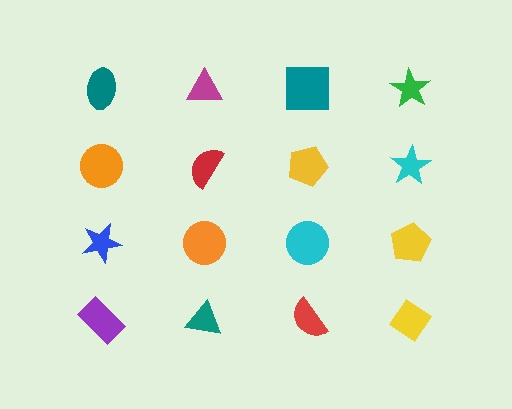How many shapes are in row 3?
4 shapes.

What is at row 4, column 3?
A red semicircle.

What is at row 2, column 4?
A cyan star.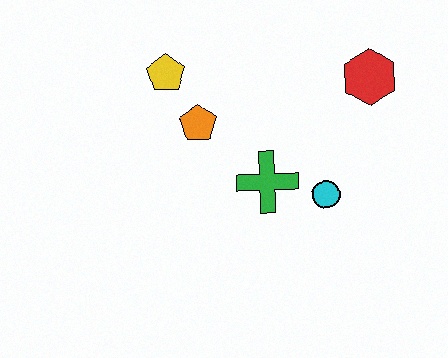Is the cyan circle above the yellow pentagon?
No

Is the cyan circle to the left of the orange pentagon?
No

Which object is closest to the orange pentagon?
The yellow pentagon is closest to the orange pentagon.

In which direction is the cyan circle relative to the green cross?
The cyan circle is to the right of the green cross.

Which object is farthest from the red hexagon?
The yellow pentagon is farthest from the red hexagon.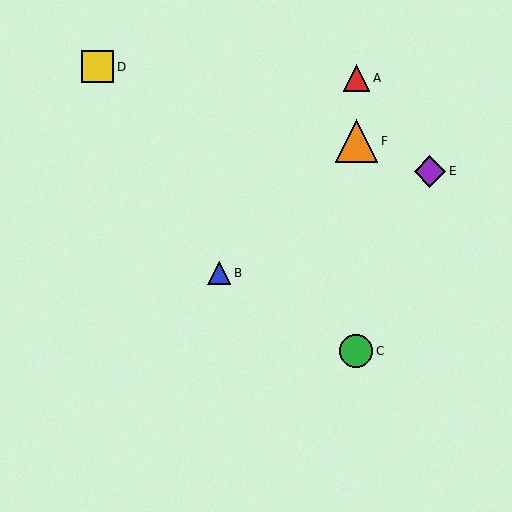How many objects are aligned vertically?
3 objects (A, C, F) are aligned vertically.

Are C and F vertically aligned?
Yes, both are at x≈356.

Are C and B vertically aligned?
No, C is at x≈356 and B is at x≈219.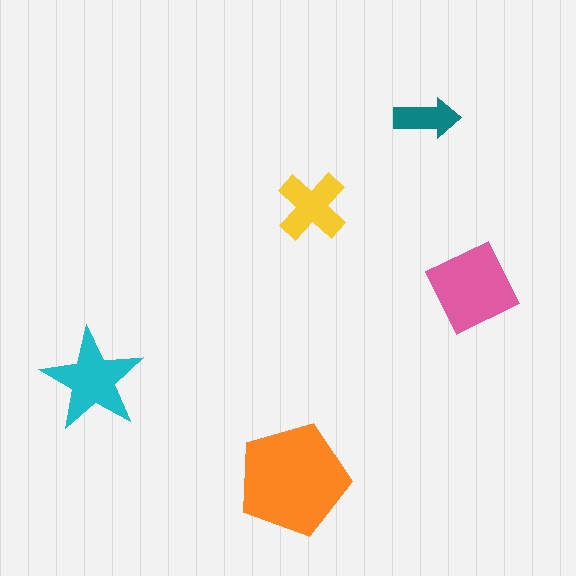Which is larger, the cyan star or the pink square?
The pink square.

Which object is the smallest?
The teal arrow.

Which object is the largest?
The orange pentagon.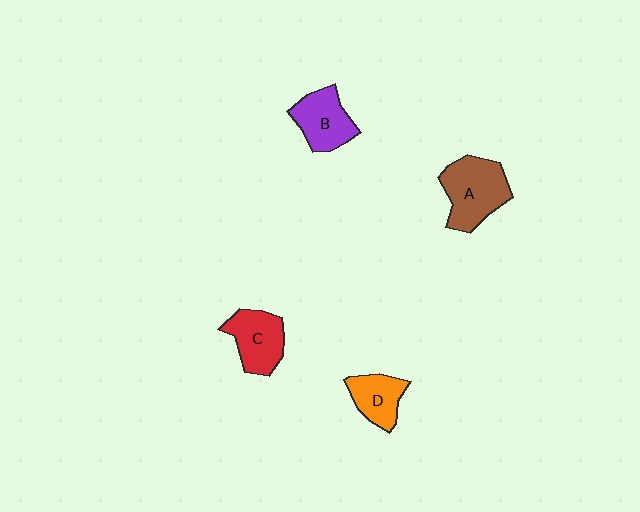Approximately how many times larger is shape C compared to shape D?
Approximately 1.3 times.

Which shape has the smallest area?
Shape D (orange).